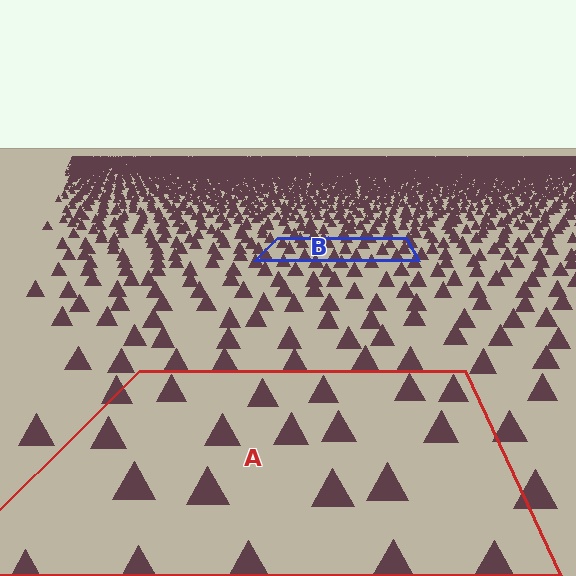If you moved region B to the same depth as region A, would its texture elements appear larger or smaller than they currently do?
They would appear larger. At a closer depth, the same texture elements are projected at a bigger on-screen size.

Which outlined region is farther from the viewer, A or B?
Region B is farther from the viewer — the texture elements inside it appear smaller and more densely packed.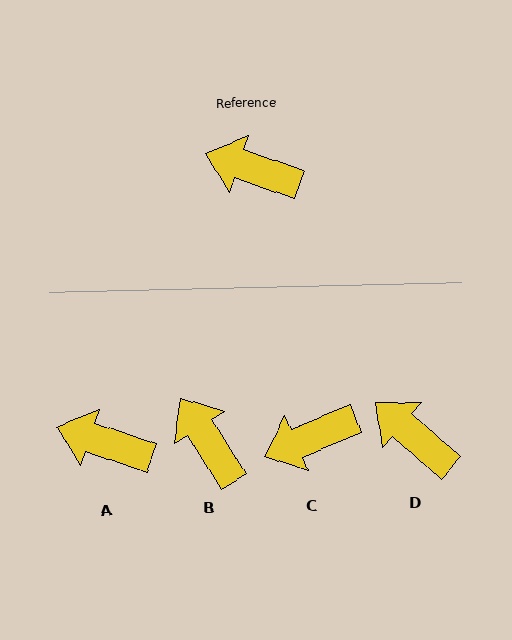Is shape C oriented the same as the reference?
No, it is off by about 41 degrees.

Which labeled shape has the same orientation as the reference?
A.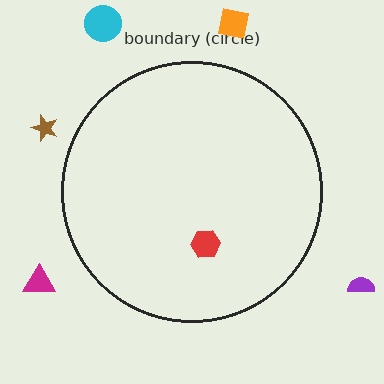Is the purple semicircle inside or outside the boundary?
Outside.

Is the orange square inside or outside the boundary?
Outside.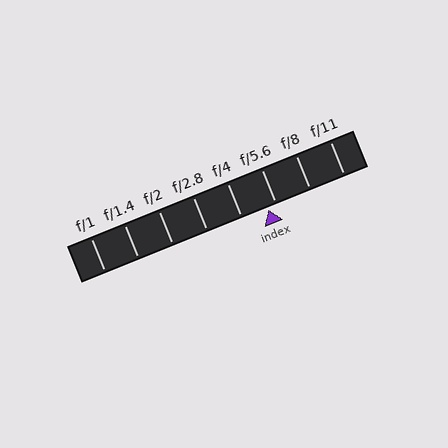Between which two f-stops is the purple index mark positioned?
The index mark is between f/4 and f/5.6.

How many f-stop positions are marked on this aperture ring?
There are 8 f-stop positions marked.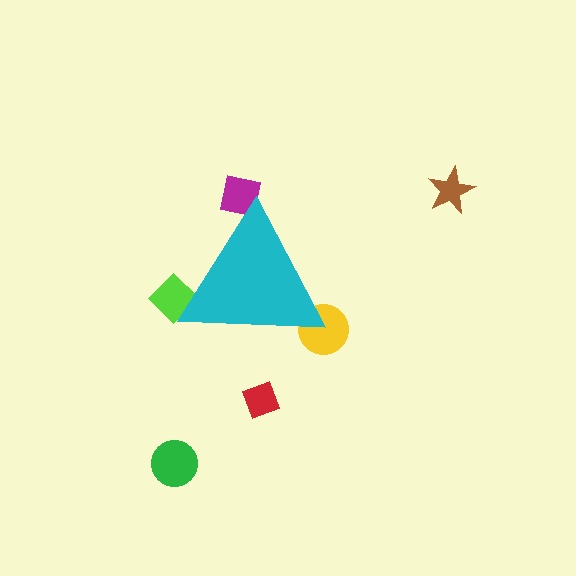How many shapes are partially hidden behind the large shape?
3 shapes are partially hidden.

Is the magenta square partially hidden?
Yes, the magenta square is partially hidden behind the cyan triangle.